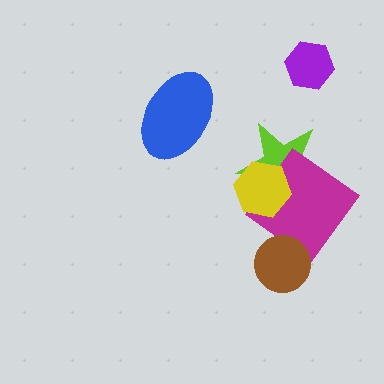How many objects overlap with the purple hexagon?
0 objects overlap with the purple hexagon.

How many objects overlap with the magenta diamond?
2 objects overlap with the magenta diamond.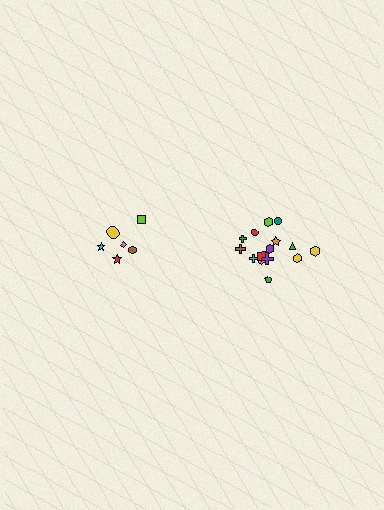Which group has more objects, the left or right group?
The right group.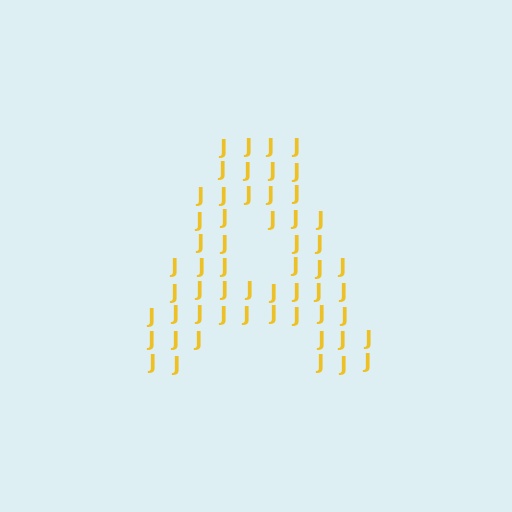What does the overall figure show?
The overall figure shows the letter A.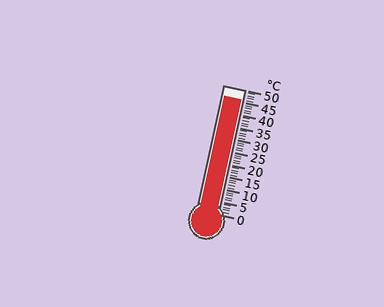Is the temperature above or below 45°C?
The temperature is above 45°C.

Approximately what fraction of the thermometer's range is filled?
The thermometer is filled to approximately 90% of its range.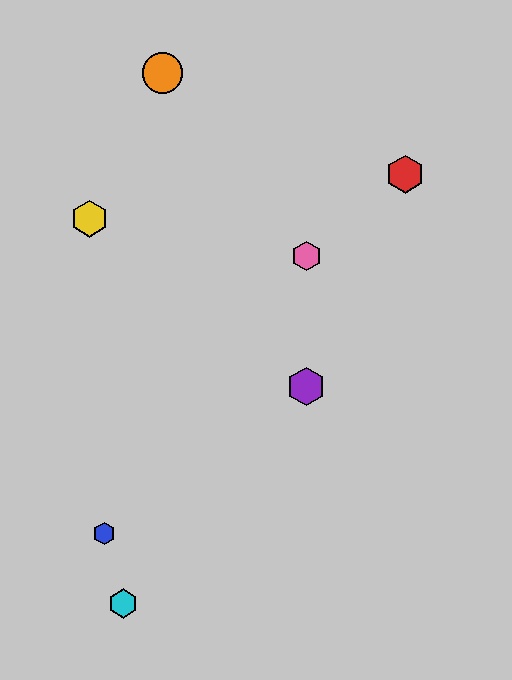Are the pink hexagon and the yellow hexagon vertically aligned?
No, the pink hexagon is at x≈306 and the yellow hexagon is at x≈90.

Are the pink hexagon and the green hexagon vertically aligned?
Yes, both are at x≈306.